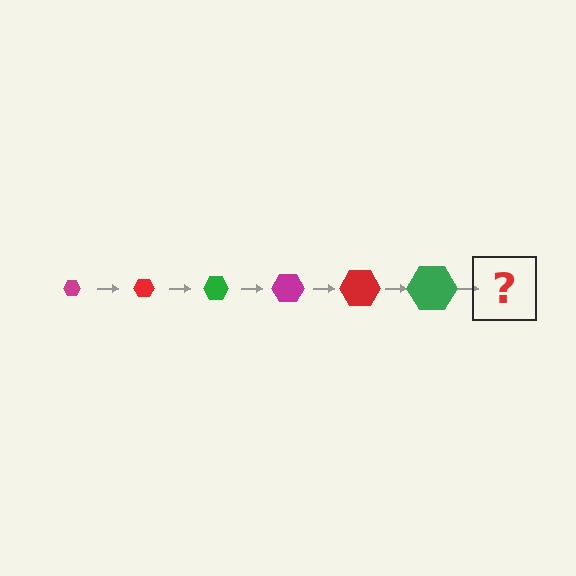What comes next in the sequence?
The next element should be a magenta hexagon, larger than the previous one.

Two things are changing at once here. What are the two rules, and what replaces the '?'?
The two rules are that the hexagon grows larger each step and the color cycles through magenta, red, and green. The '?' should be a magenta hexagon, larger than the previous one.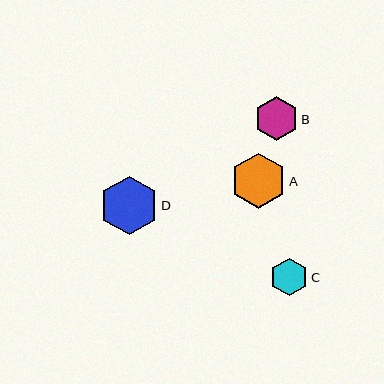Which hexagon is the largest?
Hexagon D is the largest with a size of approximately 58 pixels.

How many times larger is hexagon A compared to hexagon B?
Hexagon A is approximately 1.3 times the size of hexagon B.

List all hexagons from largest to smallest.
From largest to smallest: D, A, B, C.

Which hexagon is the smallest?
Hexagon C is the smallest with a size of approximately 38 pixels.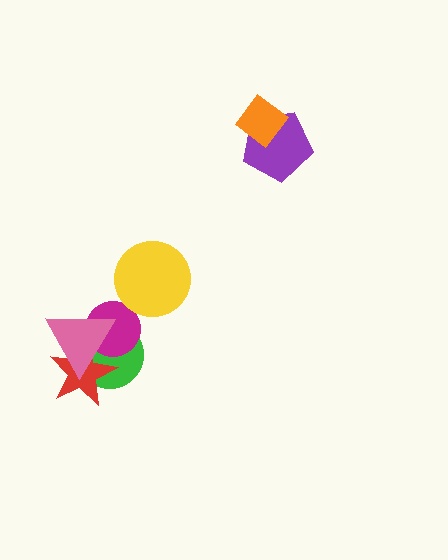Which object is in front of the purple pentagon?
The orange diamond is in front of the purple pentagon.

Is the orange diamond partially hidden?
No, no other shape covers it.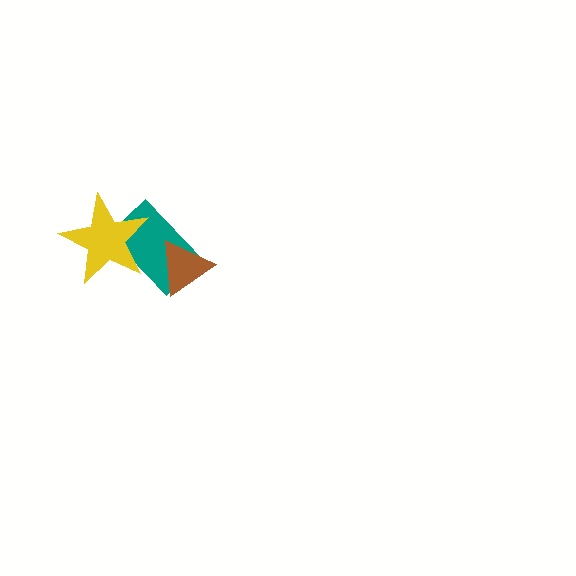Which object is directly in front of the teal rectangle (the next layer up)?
The brown triangle is directly in front of the teal rectangle.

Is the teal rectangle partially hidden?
Yes, it is partially covered by another shape.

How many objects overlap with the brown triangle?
1 object overlaps with the brown triangle.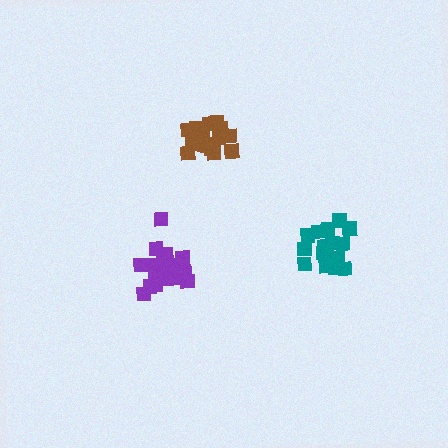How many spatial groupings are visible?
There are 3 spatial groupings.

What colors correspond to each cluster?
The clusters are colored: brown, teal, purple.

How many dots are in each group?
Group 1: 18 dots, Group 2: 17 dots, Group 3: 20 dots (55 total).